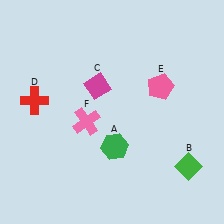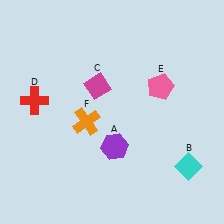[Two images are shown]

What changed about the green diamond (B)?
In Image 1, B is green. In Image 2, it changed to cyan.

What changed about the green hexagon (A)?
In Image 1, A is green. In Image 2, it changed to purple.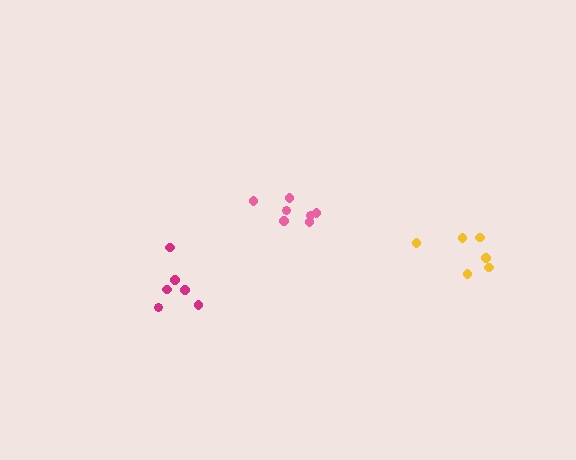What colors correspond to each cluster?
The clusters are colored: yellow, pink, magenta.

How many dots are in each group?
Group 1: 6 dots, Group 2: 7 dots, Group 3: 6 dots (19 total).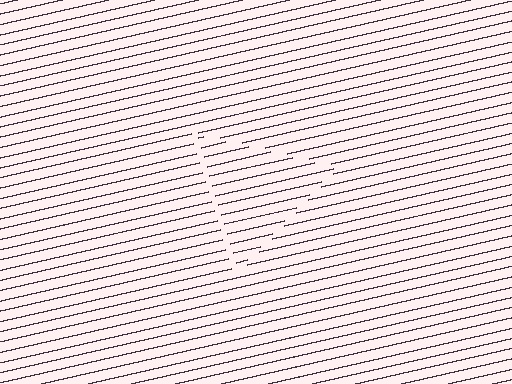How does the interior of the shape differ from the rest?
The interior of the shape contains the same grating, shifted by half a period — the contour is defined by the phase discontinuity where line-ends from the inner and outer gratings abut.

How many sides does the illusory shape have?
3 sides — the line-ends trace a triangle.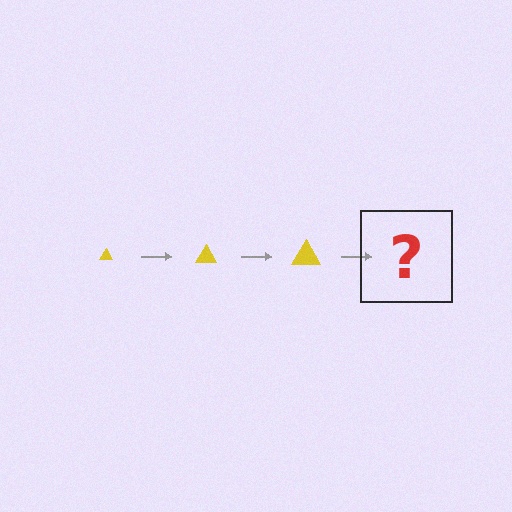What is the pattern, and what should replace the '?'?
The pattern is that the triangle gets progressively larger each step. The '?' should be a yellow triangle, larger than the previous one.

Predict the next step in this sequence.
The next step is a yellow triangle, larger than the previous one.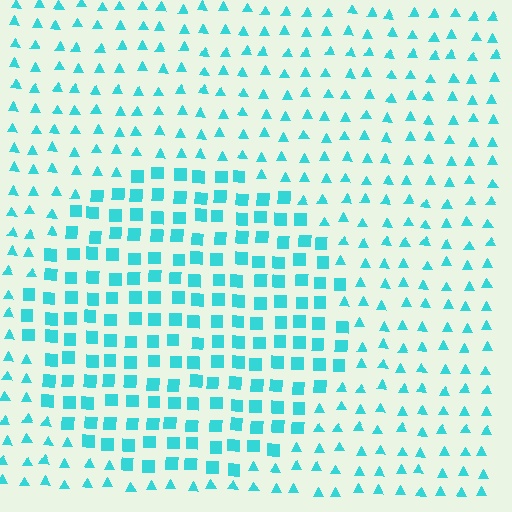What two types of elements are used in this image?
The image uses squares inside the circle region and triangles outside it.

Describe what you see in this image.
The image is filled with small cyan elements arranged in a uniform grid. A circle-shaped region contains squares, while the surrounding area contains triangles. The boundary is defined purely by the change in element shape.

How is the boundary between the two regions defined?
The boundary is defined by a change in element shape: squares inside vs. triangles outside. All elements share the same color and spacing.